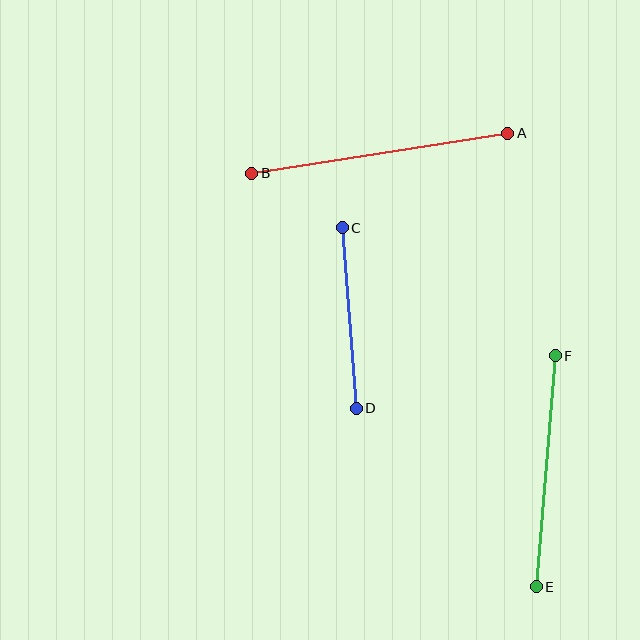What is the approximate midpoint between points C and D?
The midpoint is at approximately (349, 318) pixels.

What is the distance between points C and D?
The distance is approximately 181 pixels.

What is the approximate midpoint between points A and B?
The midpoint is at approximately (380, 153) pixels.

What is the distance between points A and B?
The distance is approximately 259 pixels.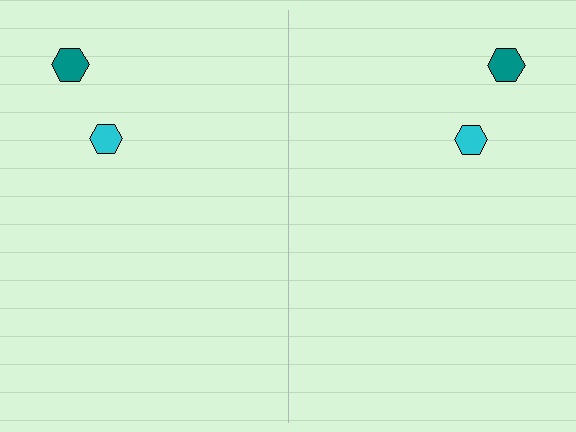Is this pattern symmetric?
Yes, this pattern has bilateral (reflection) symmetry.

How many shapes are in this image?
There are 4 shapes in this image.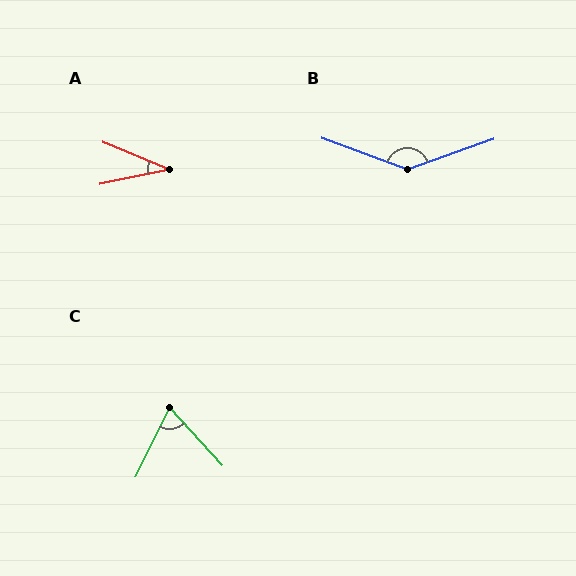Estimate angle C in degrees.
Approximately 69 degrees.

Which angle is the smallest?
A, at approximately 35 degrees.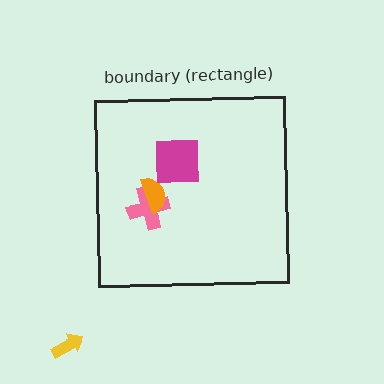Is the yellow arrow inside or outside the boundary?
Outside.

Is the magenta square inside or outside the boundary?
Inside.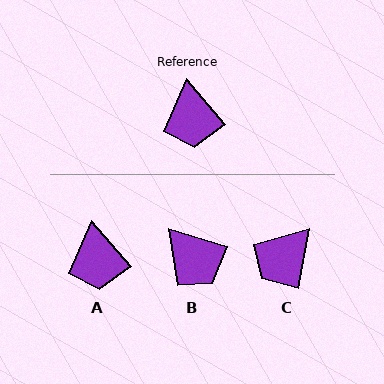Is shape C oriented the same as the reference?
No, it is off by about 51 degrees.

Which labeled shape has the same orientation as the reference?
A.